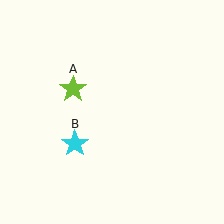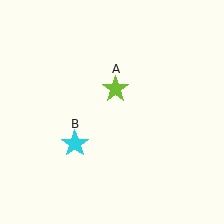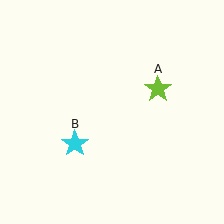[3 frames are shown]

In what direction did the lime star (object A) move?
The lime star (object A) moved right.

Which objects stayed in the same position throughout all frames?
Cyan star (object B) remained stationary.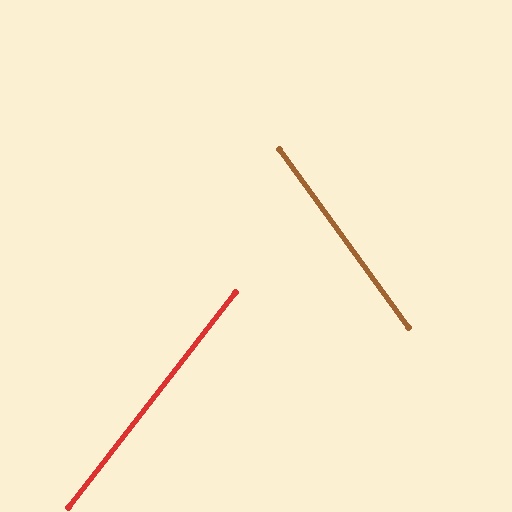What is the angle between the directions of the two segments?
Approximately 74 degrees.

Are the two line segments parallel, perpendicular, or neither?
Neither parallel nor perpendicular — they differ by about 74°.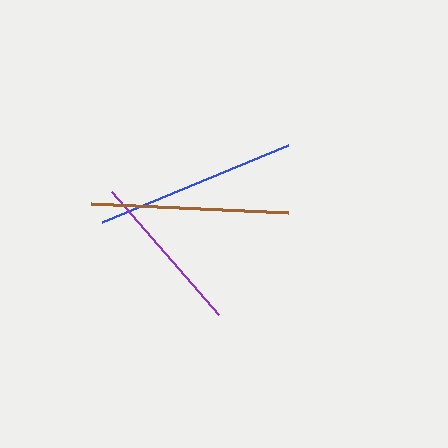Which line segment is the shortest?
The purple line is the shortest at approximately 163 pixels.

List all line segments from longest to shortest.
From longest to shortest: blue, brown, purple.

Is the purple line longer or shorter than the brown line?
The brown line is longer than the purple line.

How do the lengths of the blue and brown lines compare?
The blue and brown lines are approximately the same length.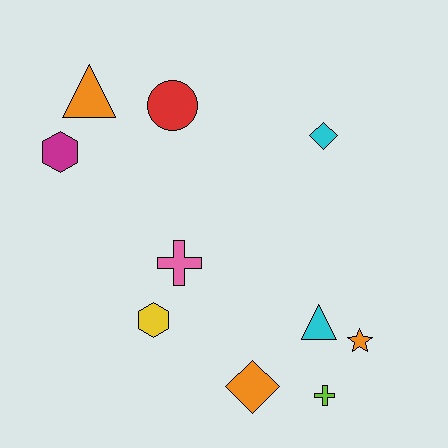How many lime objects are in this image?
There is 1 lime object.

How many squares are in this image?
There are no squares.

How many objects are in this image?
There are 10 objects.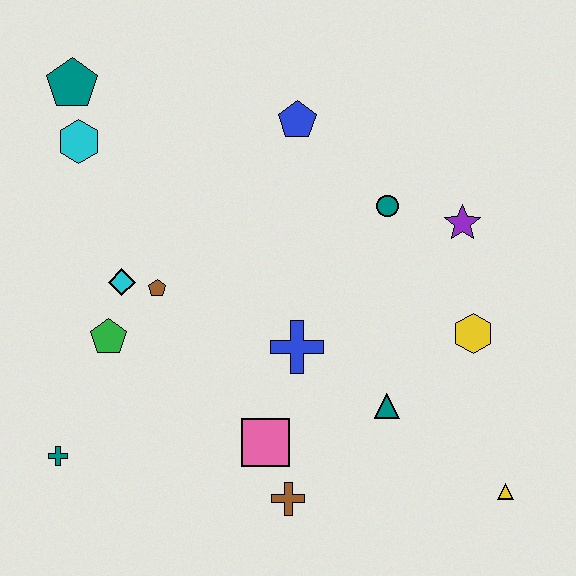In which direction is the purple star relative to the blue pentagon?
The purple star is to the right of the blue pentagon.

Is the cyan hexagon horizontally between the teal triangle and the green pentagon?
No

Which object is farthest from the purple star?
The teal cross is farthest from the purple star.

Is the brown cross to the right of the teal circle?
No